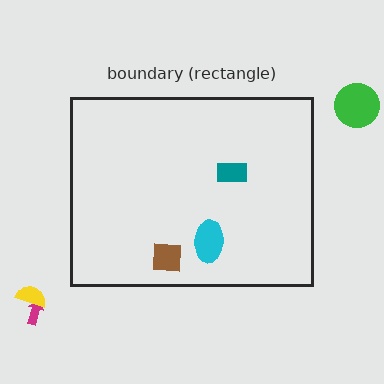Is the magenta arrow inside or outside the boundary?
Outside.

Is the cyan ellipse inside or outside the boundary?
Inside.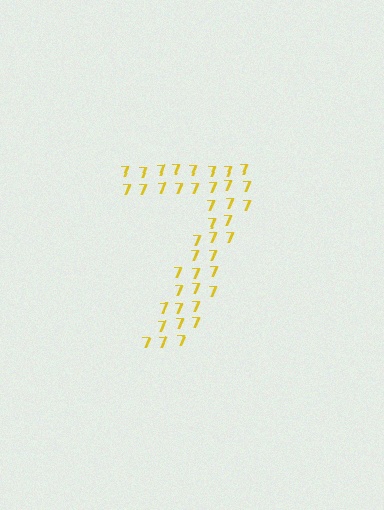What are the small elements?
The small elements are digit 7's.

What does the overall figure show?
The overall figure shows the digit 7.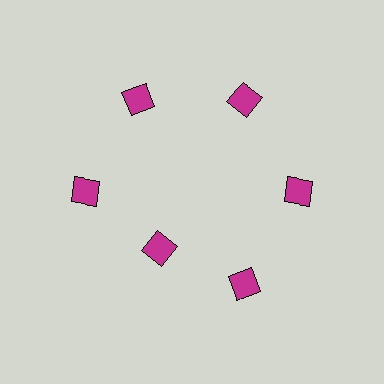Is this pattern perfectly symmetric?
No. The 6 magenta squares are arranged in a ring, but one element near the 7 o'clock position is pulled inward toward the center, breaking the 6-fold rotational symmetry.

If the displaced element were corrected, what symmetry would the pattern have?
It would have 6-fold rotational symmetry — the pattern would map onto itself every 60 degrees.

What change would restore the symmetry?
The symmetry would be restored by moving it outward, back onto the ring so that all 6 squares sit at equal angles and equal distance from the center.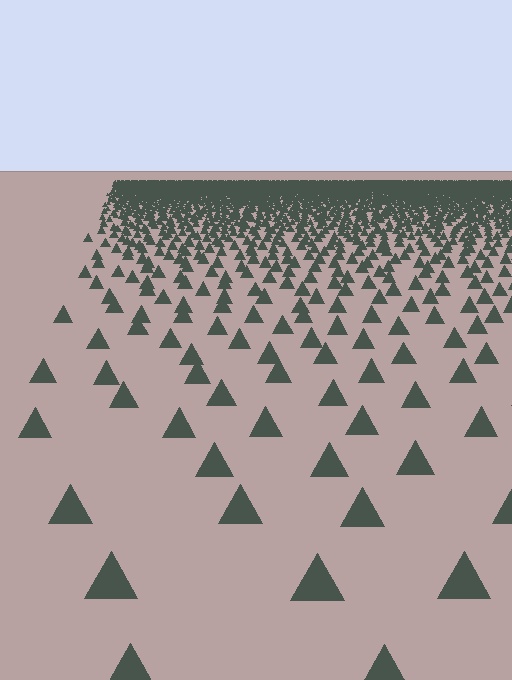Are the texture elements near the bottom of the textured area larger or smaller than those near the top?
Larger. Near the bottom, elements are closer to the viewer and appear at a bigger on-screen size.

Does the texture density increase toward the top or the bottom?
Density increases toward the top.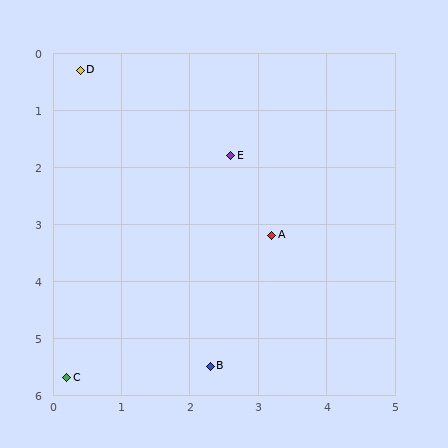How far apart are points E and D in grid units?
Points E and D are about 2.7 grid units apart.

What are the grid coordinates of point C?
Point C is at approximately (0.2, 5.7).